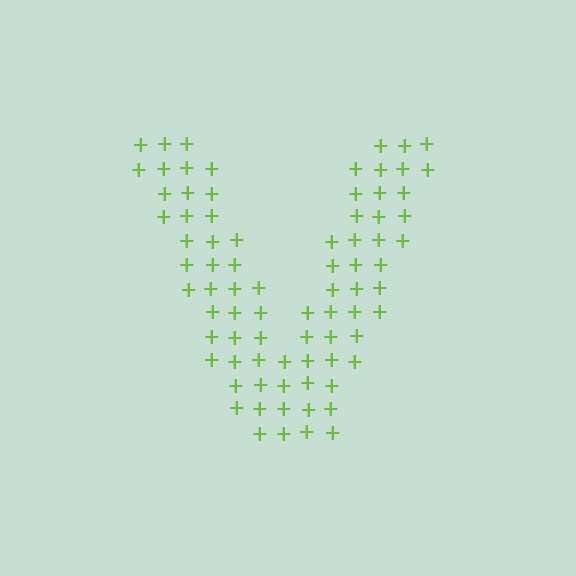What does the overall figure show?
The overall figure shows the letter V.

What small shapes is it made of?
It is made of small plus signs.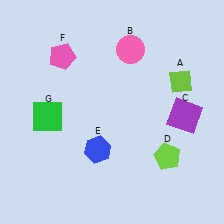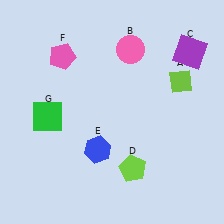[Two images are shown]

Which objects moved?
The objects that moved are: the purple square (C), the lime pentagon (D).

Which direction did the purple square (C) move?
The purple square (C) moved up.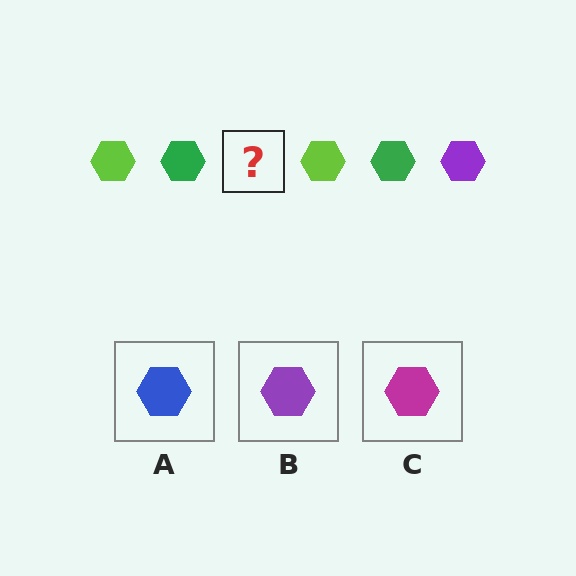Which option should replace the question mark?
Option B.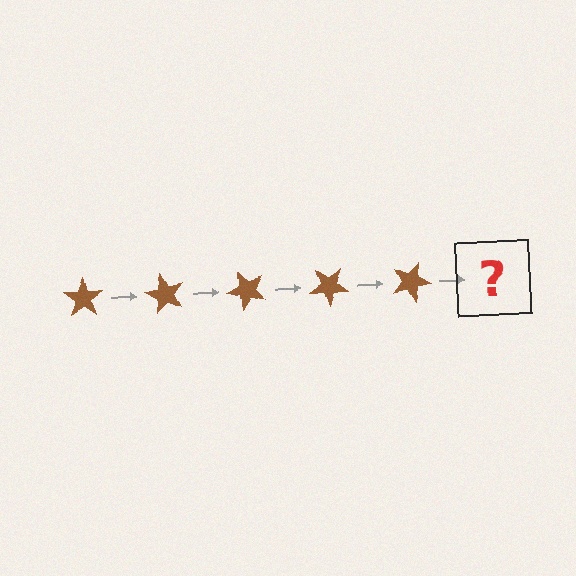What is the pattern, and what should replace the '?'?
The pattern is that the star rotates 60 degrees each step. The '?' should be a brown star rotated 300 degrees.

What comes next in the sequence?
The next element should be a brown star rotated 300 degrees.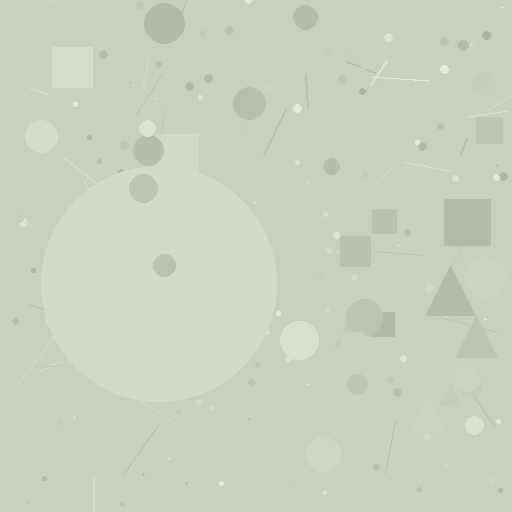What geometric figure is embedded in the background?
A circle is embedded in the background.